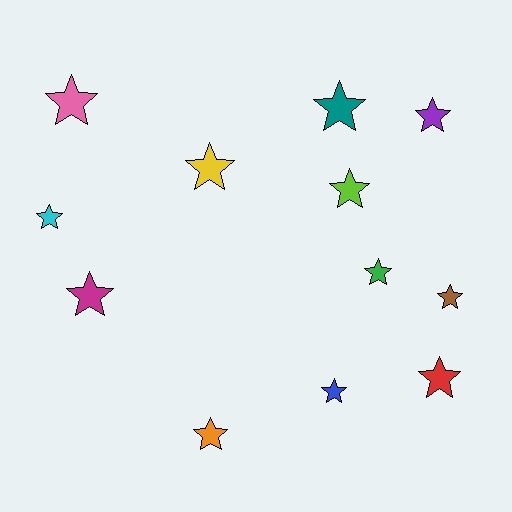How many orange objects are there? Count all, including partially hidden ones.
There is 1 orange object.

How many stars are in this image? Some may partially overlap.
There are 12 stars.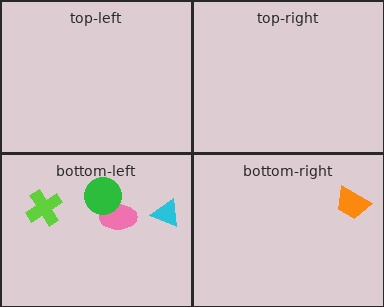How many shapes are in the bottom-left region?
4.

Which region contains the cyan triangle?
The bottom-left region.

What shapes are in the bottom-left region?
The lime cross, the pink ellipse, the cyan triangle, the green circle.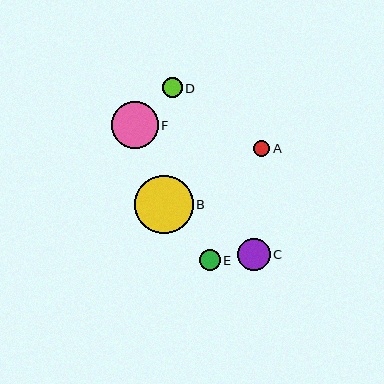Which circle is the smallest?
Circle A is the smallest with a size of approximately 16 pixels.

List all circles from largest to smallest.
From largest to smallest: B, F, C, E, D, A.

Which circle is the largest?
Circle B is the largest with a size of approximately 58 pixels.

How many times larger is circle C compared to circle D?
Circle C is approximately 1.6 times the size of circle D.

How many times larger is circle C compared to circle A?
Circle C is approximately 2.0 times the size of circle A.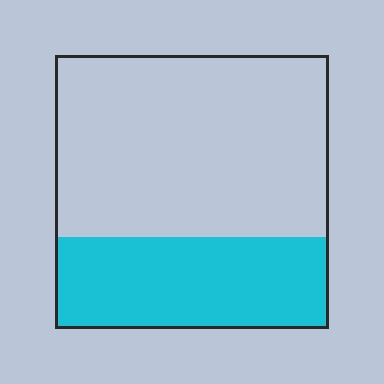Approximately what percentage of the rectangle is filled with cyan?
Approximately 35%.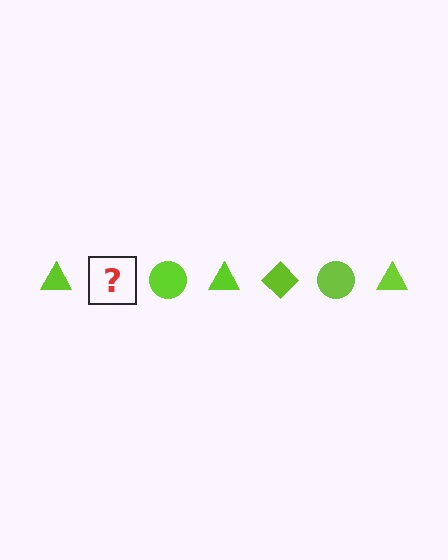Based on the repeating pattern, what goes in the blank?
The blank should be a lime diamond.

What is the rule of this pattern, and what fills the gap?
The rule is that the pattern cycles through triangle, diamond, circle shapes in lime. The gap should be filled with a lime diamond.